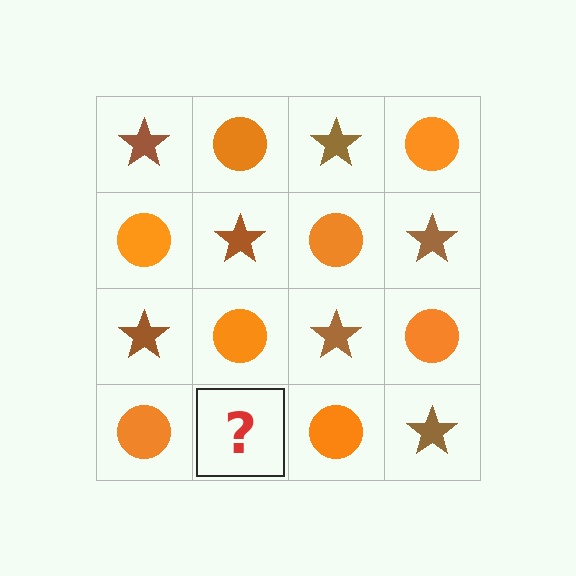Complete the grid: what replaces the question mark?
The question mark should be replaced with a brown star.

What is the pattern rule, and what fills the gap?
The rule is that it alternates brown star and orange circle in a checkerboard pattern. The gap should be filled with a brown star.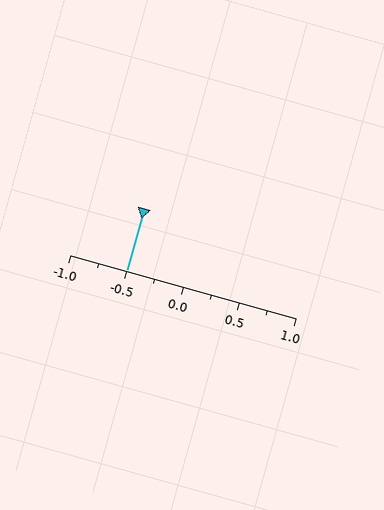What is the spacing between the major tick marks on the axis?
The major ticks are spaced 0.5 apart.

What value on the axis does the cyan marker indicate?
The marker indicates approximately -0.5.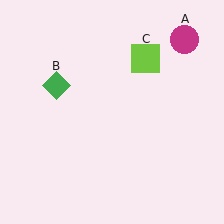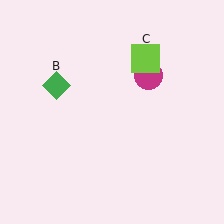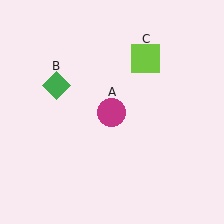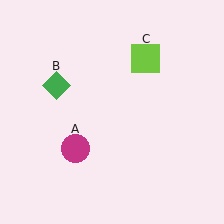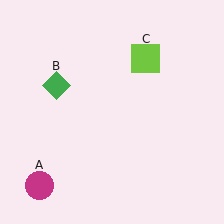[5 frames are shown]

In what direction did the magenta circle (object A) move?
The magenta circle (object A) moved down and to the left.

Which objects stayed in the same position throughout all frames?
Green diamond (object B) and lime square (object C) remained stationary.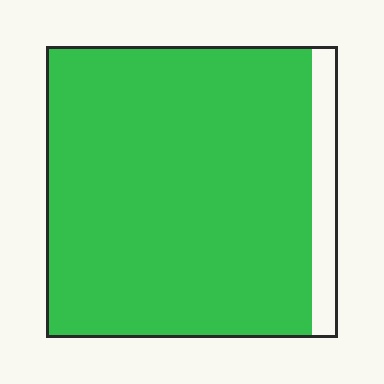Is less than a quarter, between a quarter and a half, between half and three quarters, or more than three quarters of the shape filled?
More than three quarters.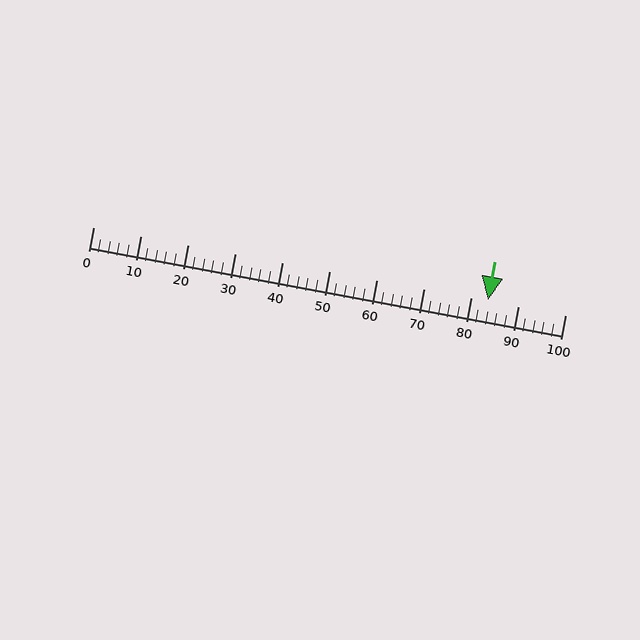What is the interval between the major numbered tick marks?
The major tick marks are spaced 10 units apart.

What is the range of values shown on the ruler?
The ruler shows values from 0 to 100.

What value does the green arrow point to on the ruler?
The green arrow points to approximately 84.